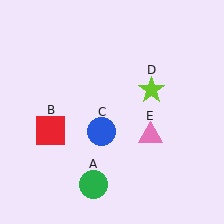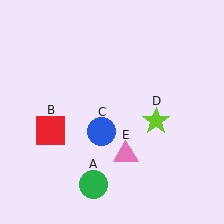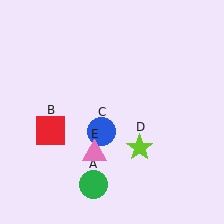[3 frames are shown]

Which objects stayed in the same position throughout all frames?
Green circle (object A) and red square (object B) and blue circle (object C) remained stationary.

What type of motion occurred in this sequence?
The lime star (object D), pink triangle (object E) rotated clockwise around the center of the scene.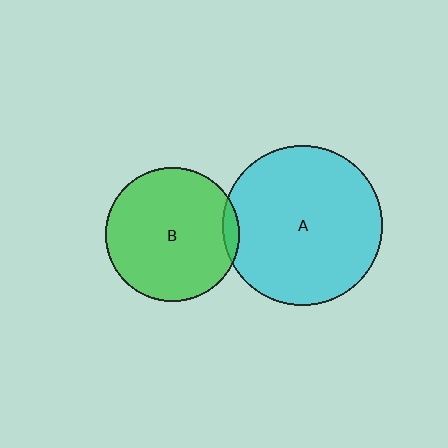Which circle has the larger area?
Circle A (cyan).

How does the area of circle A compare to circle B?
Approximately 1.4 times.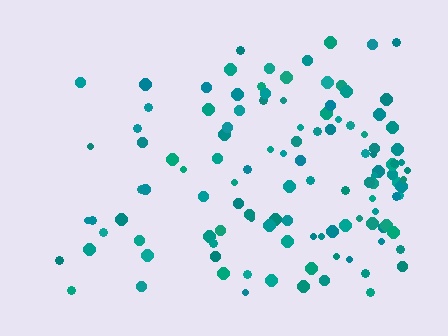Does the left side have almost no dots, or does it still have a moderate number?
Still a moderate number, just noticeably fewer than the right.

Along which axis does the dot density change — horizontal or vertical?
Horizontal.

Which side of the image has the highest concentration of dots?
The right.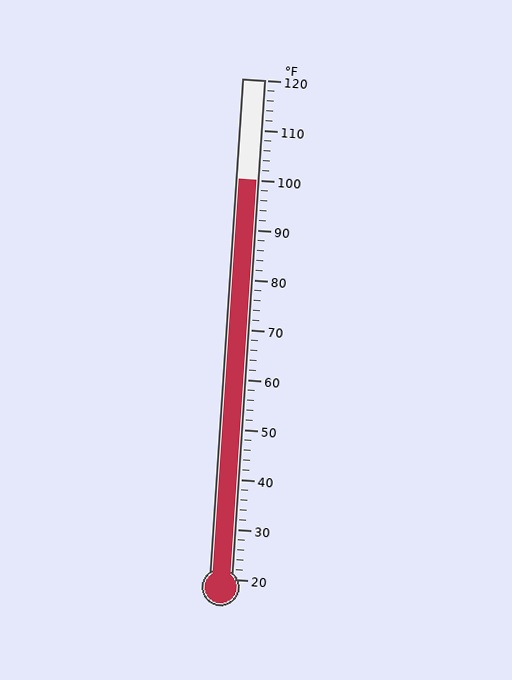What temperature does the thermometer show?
The thermometer shows approximately 100°F.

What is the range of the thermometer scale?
The thermometer scale ranges from 20°F to 120°F.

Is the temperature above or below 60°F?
The temperature is above 60°F.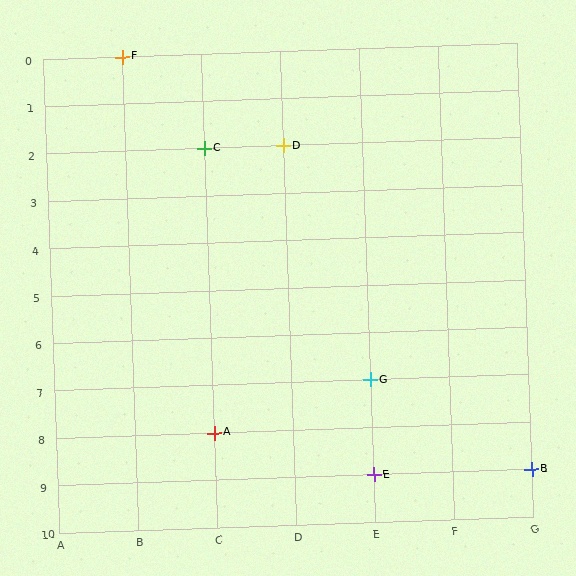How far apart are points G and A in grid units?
Points G and A are 2 columns and 1 row apart (about 2.2 grid units diagonally).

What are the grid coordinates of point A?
Point A is at grid coordinates (C, 8).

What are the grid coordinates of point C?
Point C is at grid coordinates (C, 2).